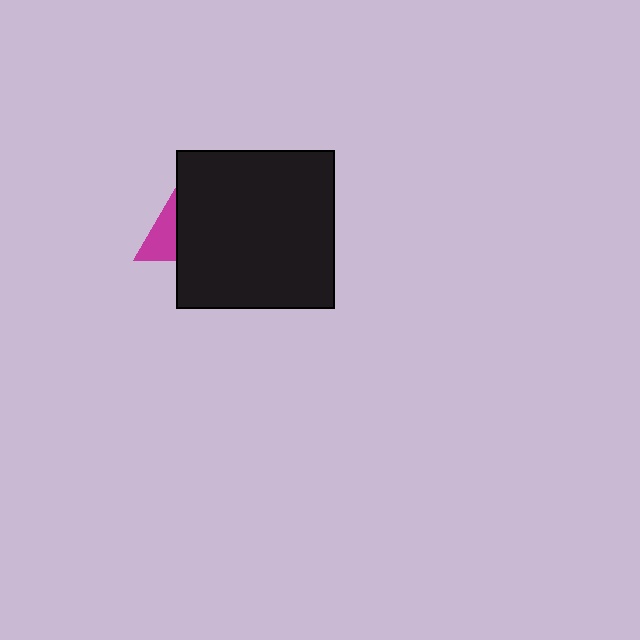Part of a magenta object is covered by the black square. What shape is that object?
It is a triangle.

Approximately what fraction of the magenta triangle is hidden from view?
Roughly 58% of the magenta triangle is hidden behind the black square.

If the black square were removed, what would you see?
You would see the complete magenta triangle.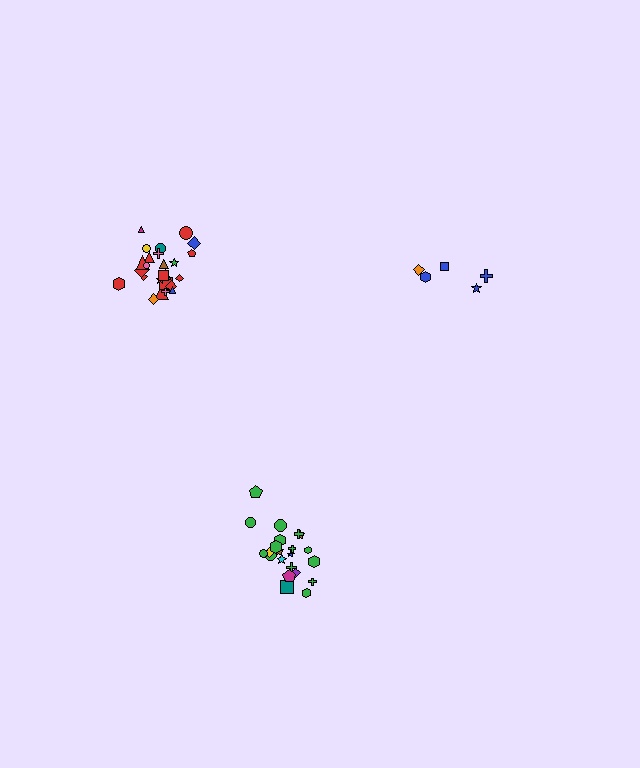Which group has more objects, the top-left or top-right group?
The top-left group.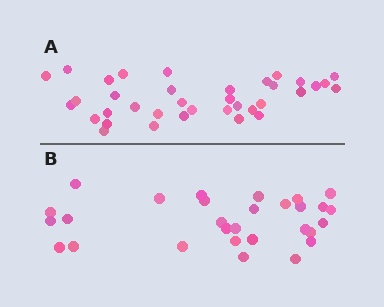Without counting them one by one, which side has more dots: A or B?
Region A (the top region) has more dots.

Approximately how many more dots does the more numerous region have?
Region A has roughly 8 or so more dots than region B.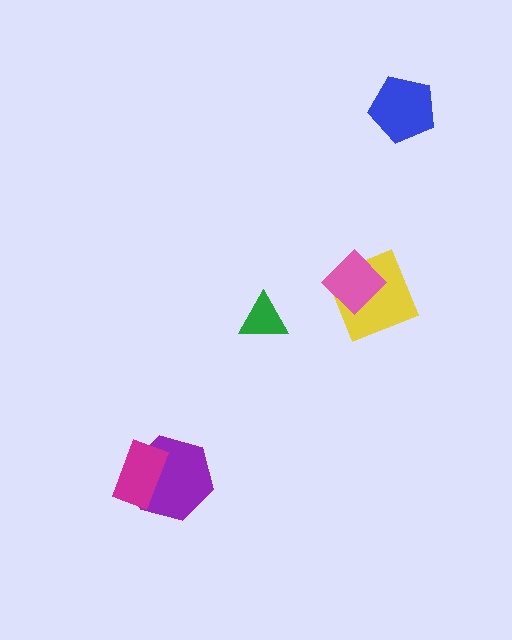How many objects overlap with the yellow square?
1 object overlaps with the yellow square.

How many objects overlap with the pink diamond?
1 object overlaps with the pink diamond.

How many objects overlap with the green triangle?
0 objects overlap with the green triangle.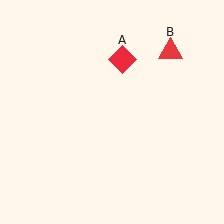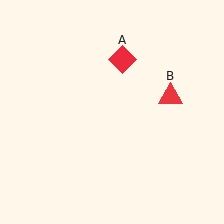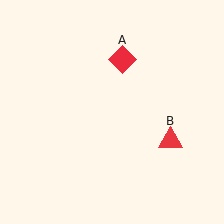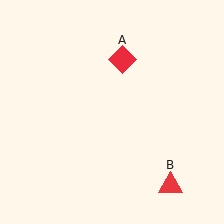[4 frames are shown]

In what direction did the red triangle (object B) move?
The red triangle (object B) moved down.